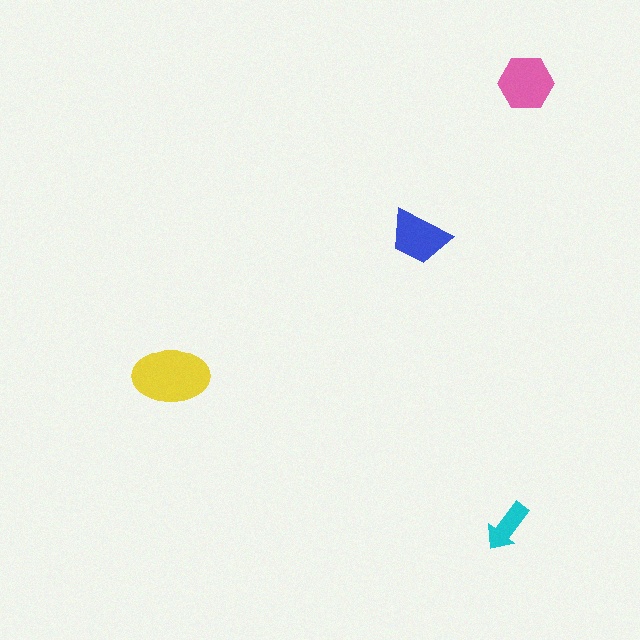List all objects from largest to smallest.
The yellow ellipse, the pink hexagon, the blue trapezoid, the cyan arrow.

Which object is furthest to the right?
The pink hexagon is rightmost.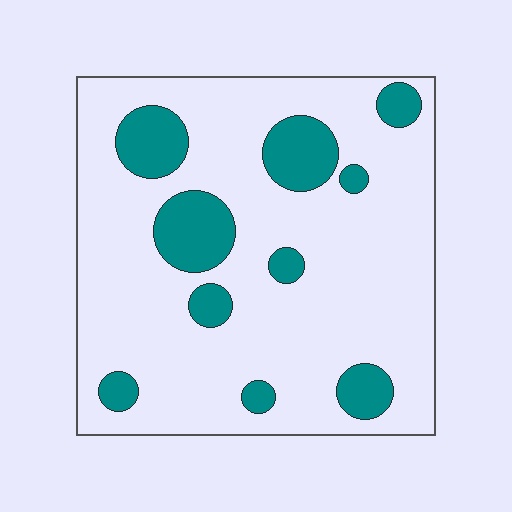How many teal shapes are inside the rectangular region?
10.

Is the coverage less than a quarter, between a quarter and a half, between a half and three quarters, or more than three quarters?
Less than a quarter.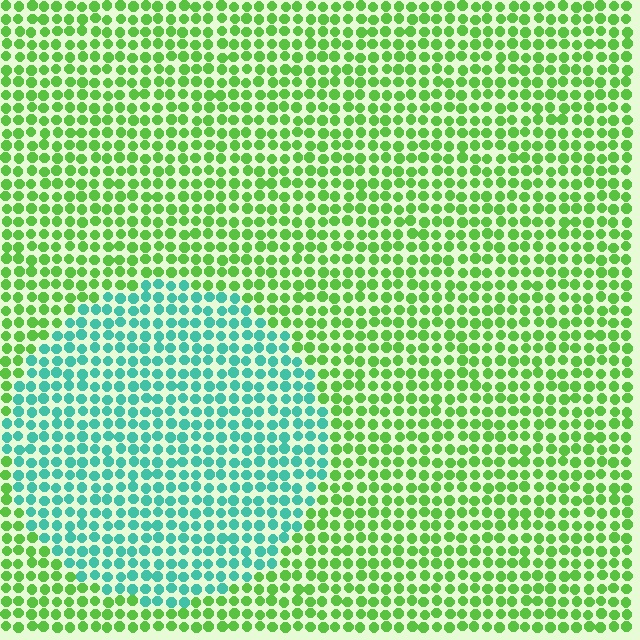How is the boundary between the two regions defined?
The boundary is defined purely by a slight shift in hue (about 59 degrees). Spacing, size, and orientation are identical on both sides.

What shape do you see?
I see a circle.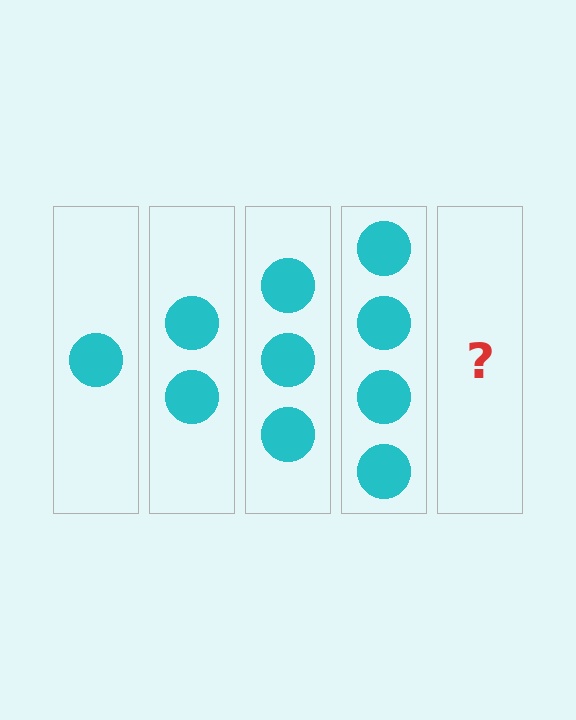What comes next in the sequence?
The next element should be 5 circles.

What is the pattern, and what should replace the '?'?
The pattern is that each step adds one more circle. The '?' should be 5 circles.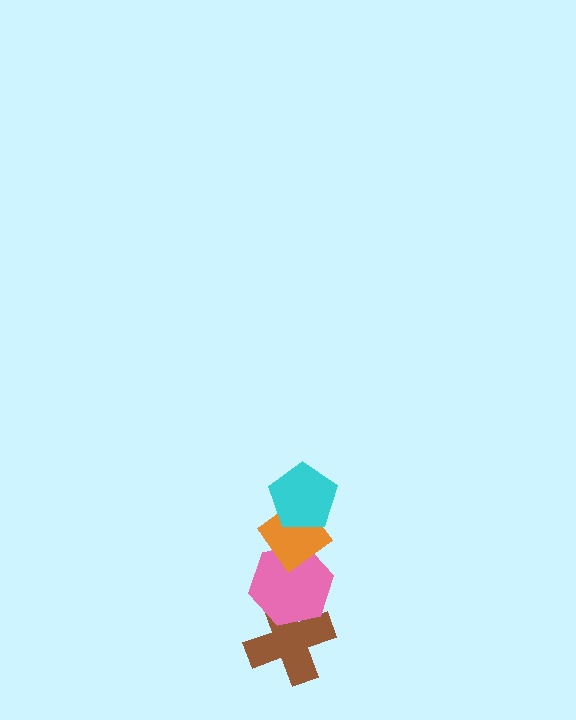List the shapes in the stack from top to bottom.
From top to bottom: the cyan pentagon, the orange diamond, the pink hexagon, the brown cross.